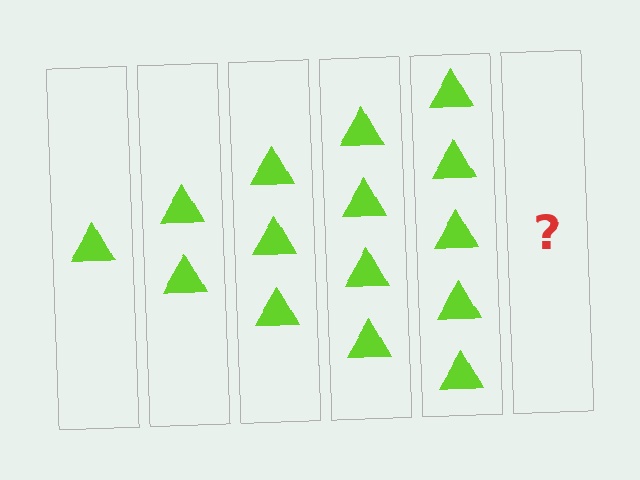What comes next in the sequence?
The next element should be 6 triangles.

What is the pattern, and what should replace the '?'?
The pattern is that each step adds one more triangle. The '?' should be 6 triangles.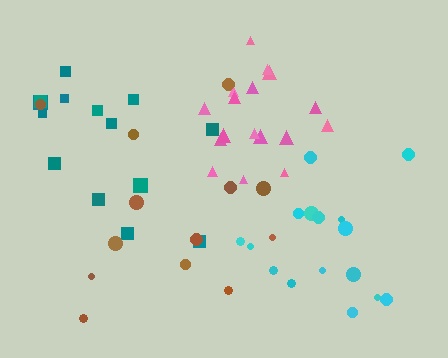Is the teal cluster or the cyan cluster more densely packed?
Cyan.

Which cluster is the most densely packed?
Pink.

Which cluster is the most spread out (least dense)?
Brown.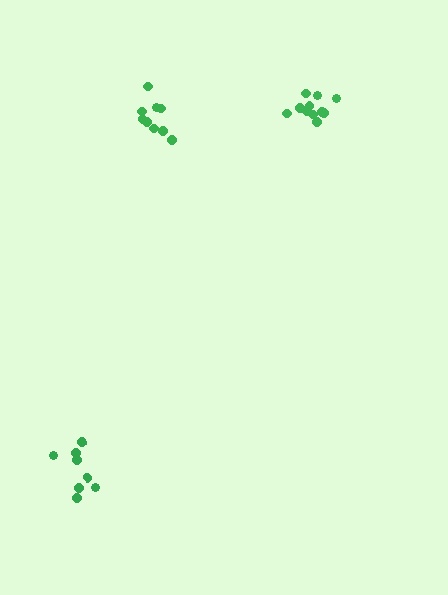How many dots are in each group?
Group 1: 9 dots, Group 2: 8 dots, Group 3: 11 dots (28 total).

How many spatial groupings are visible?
There are 3 spatial groupings.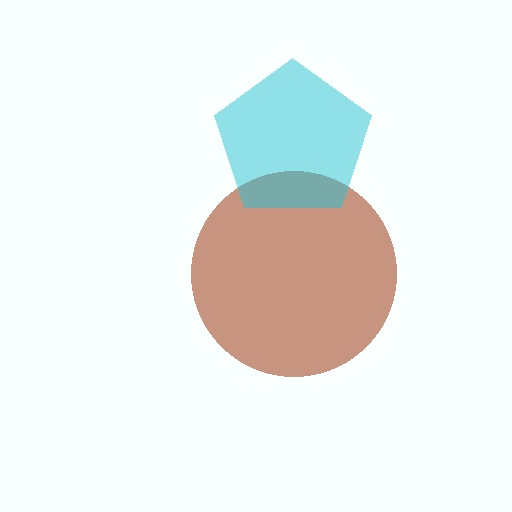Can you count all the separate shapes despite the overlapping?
Yes, there are 2 separate shapes.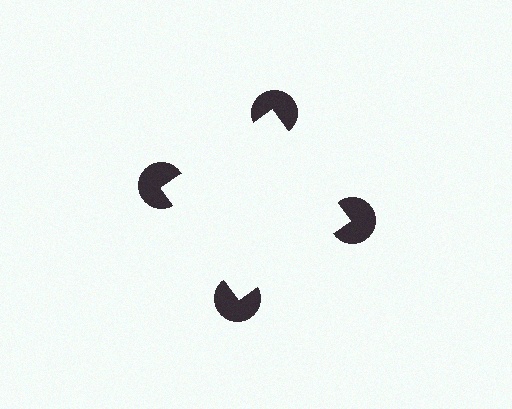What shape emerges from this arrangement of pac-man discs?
An illusory square — its edges are inferred from the aligned wedge cuts in the pac-man discs, not physically drawn.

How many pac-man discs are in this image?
There are 4 — one at each vertex of the illusory square.